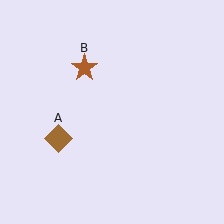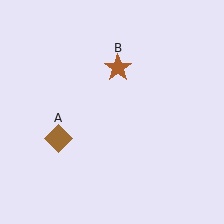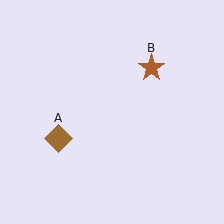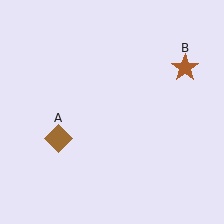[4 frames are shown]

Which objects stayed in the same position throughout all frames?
Brown diamond (object A) remained stationary.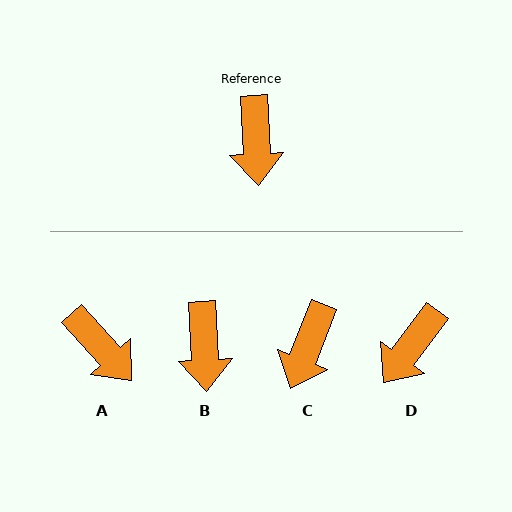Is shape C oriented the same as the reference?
No, it is off by about 24 degrees.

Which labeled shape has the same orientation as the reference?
B.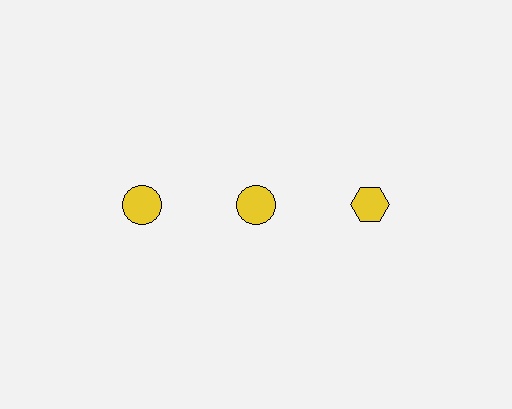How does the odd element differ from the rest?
It has a different shape: hexagon instead of circle.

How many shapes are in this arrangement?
There are 3 shapes arranged in a grid pattern.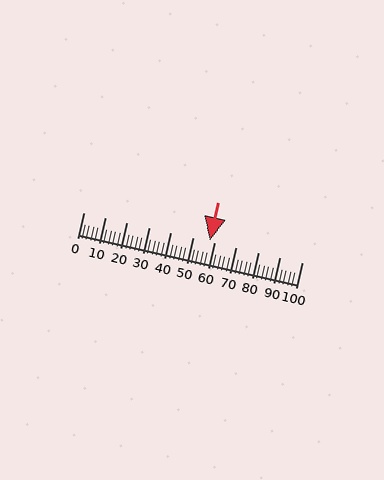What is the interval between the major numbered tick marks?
The major tick marks are spaced 10 units apart.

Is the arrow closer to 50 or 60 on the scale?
The arrow is closer to 60.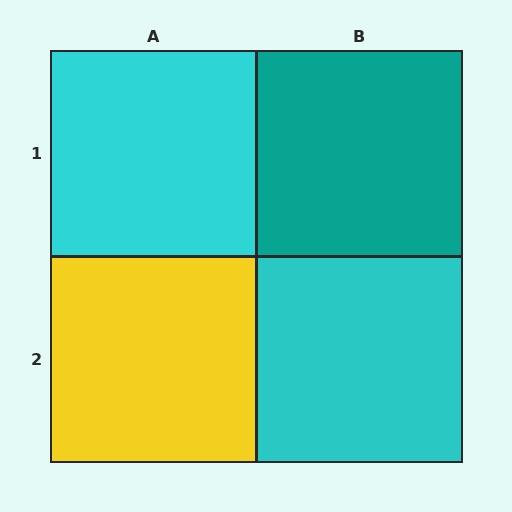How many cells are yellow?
1 cell is yellow.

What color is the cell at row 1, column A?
Cyan.